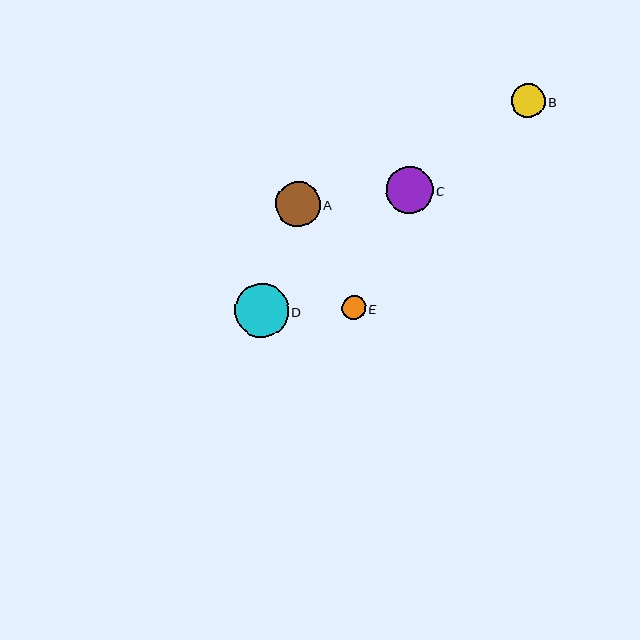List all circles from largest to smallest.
From largest to smallest: D, C, A, B, E.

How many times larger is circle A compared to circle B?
Circle A is approximately 1.3 times the size of circle B.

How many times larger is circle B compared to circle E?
Circle B is approximately 1.5 times the size of circle E.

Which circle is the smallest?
Circle E is the smallest with a size of approximately 23 pixels.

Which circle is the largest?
Circle D is the largest with a size of approximately 54 pixels.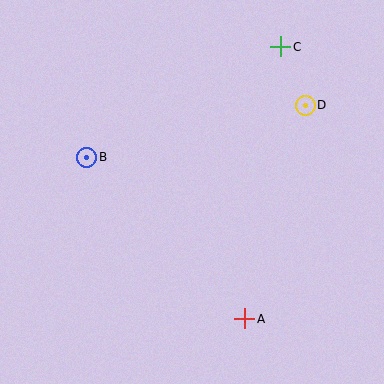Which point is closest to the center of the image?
Point B at (87, 157) is closest to the center.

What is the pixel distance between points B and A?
The distance between B and A is 226 pixels.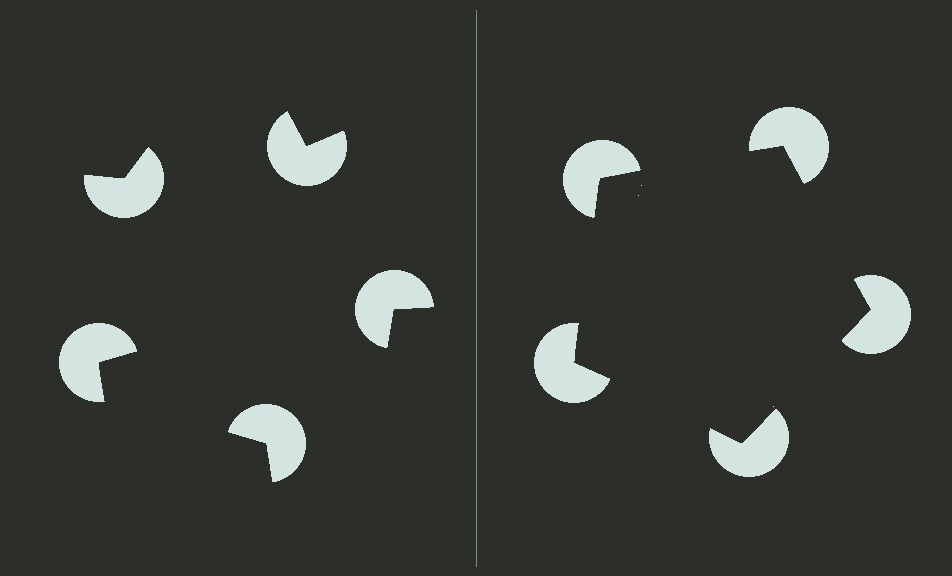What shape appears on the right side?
An illusory pentagon.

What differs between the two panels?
The pac-man discs are positioned identically on both sides; only the wedge orientations differ. On the right they align to a pentagon; on the left they are misaligned.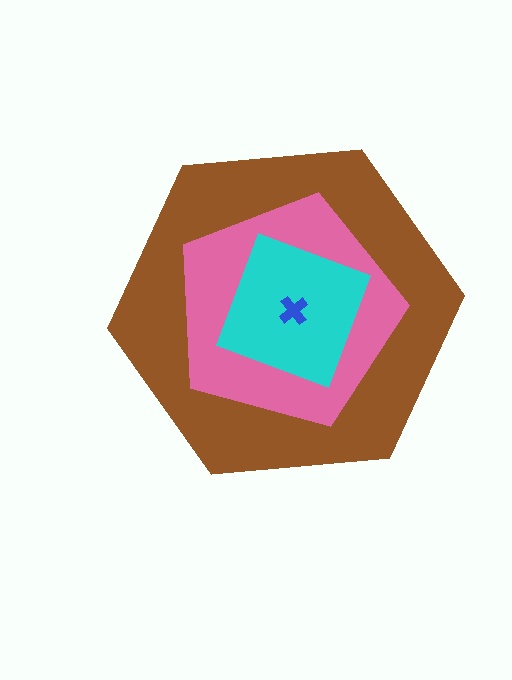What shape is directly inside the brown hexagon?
The pink pentagon.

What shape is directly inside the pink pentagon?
The cyan square.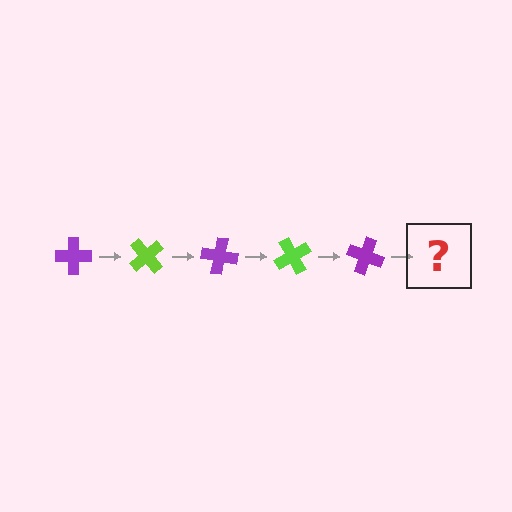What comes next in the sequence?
The next element should be a lime cross, rotated 250 degrees from the start.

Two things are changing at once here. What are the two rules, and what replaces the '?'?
The two rules are that it rotates 50 degrees each step and the color cycles through purple and lime. The '?' should be a lime cross, rotated 250 degrees from the start.